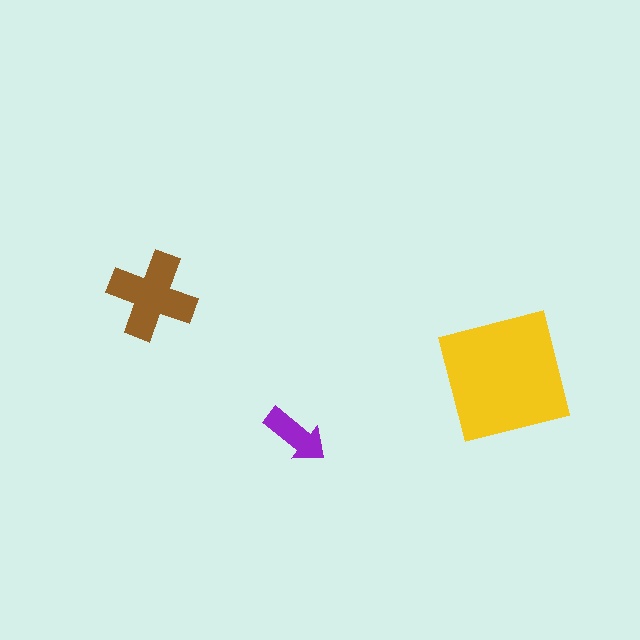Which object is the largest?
The yellow square.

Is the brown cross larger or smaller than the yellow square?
Smaller.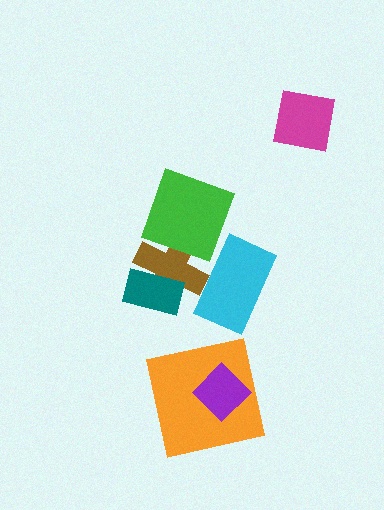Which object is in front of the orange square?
The purple diamond is in front of the orange square.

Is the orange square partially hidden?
Yes, it is partially covered by another shape.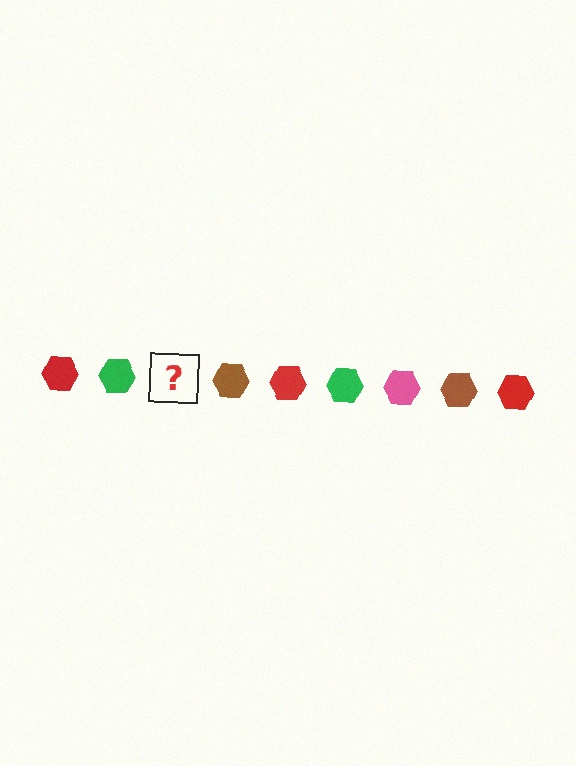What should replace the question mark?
The question mark should be replaced with a pink hexagon.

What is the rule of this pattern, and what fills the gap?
The rule is that the pattern cycles through red, green, pink, brown hexagons. The gap should be filled with a pink hexagon.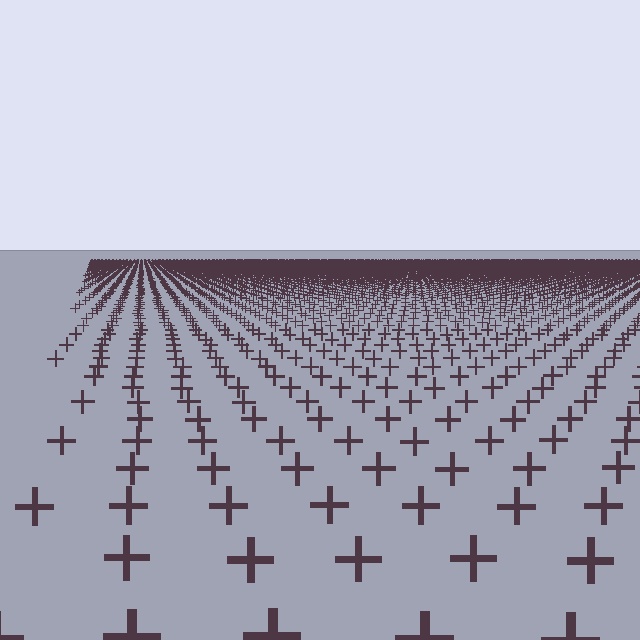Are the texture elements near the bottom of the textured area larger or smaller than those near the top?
Larger. Near the bottom, elements are closer to the viewer and appear at a bigger on-screen size.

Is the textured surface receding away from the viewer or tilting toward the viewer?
The surface is receding away from the viewer. Texture elements get smaller and denser toward the top.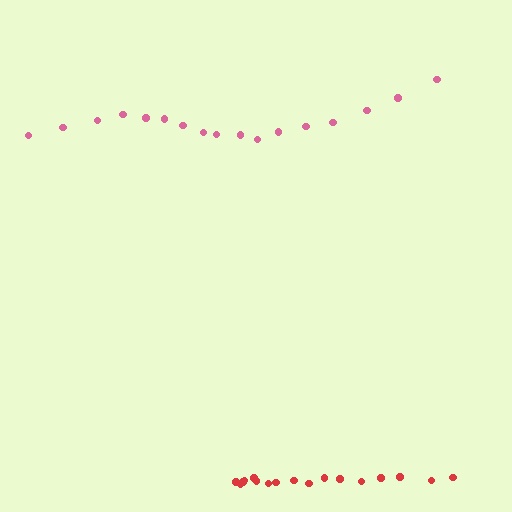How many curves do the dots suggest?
There are 2 distinct paths.